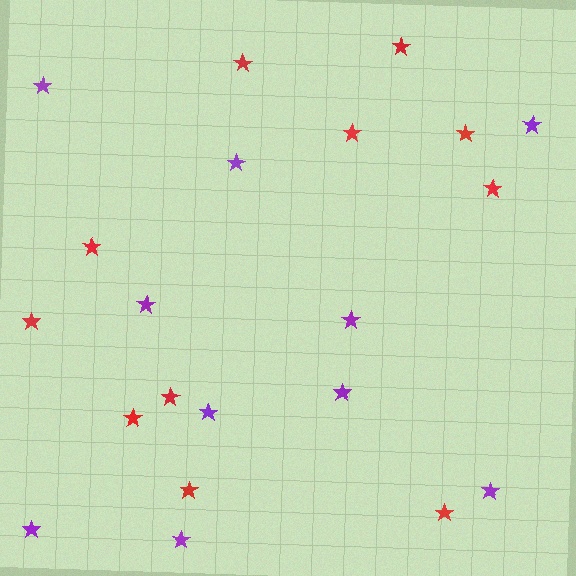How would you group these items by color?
There are 2 groups: one group of purple stars (10) and one group of red stars (11).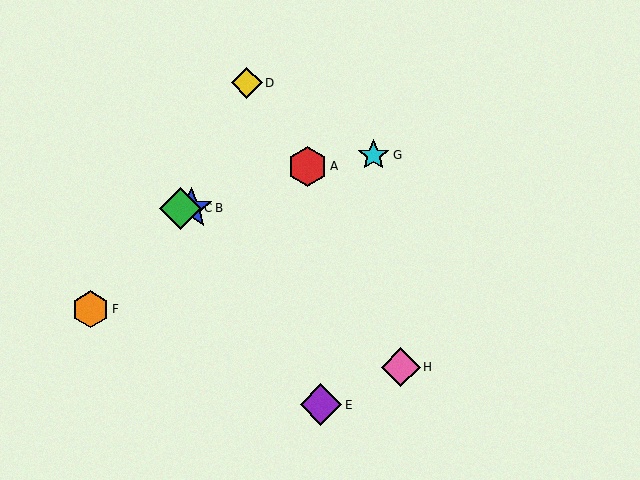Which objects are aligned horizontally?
Objects B, C are aligned horizontally.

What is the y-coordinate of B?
Object B is at y≈208.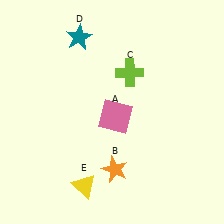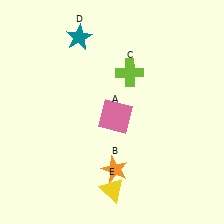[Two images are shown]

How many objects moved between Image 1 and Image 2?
1 object moved between the two images.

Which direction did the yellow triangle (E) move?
The yellow triangle (E) moved right.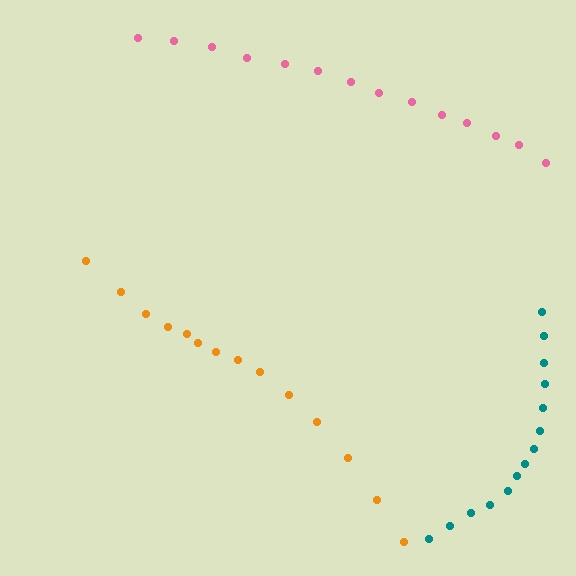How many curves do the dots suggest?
There are 3 distinct paths.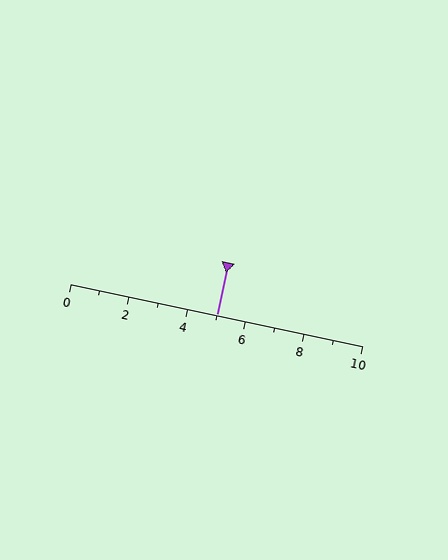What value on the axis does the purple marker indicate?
The marker indicates approximately 5.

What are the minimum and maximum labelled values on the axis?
The axis runs from 0 to 10.